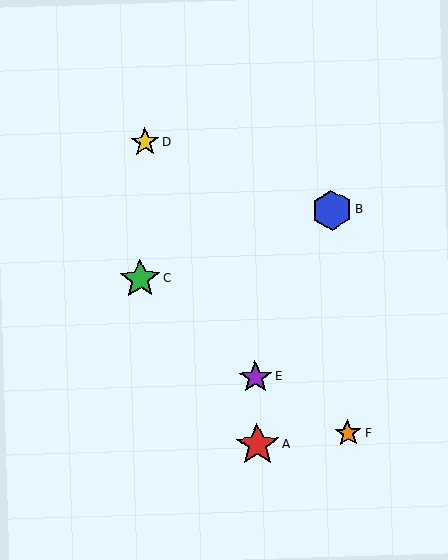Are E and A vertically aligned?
Yes, both are at x≈256.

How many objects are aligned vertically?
2 objects (A, E) are aligned vertically.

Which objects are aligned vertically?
Objects A, E are aligned vertically.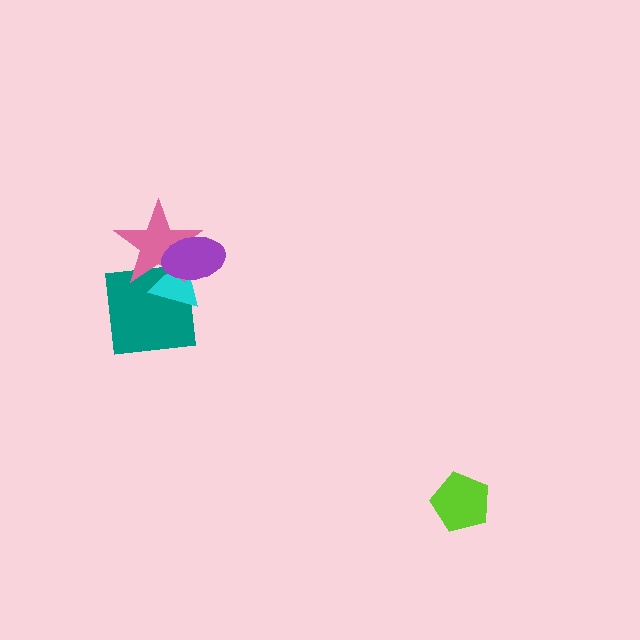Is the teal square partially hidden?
Yes, it is partially covered by another shape.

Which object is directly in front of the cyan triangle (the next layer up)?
The pink star is directly in front of the cyan triangle.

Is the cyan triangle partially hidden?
Yes, it is partially covered by another shape.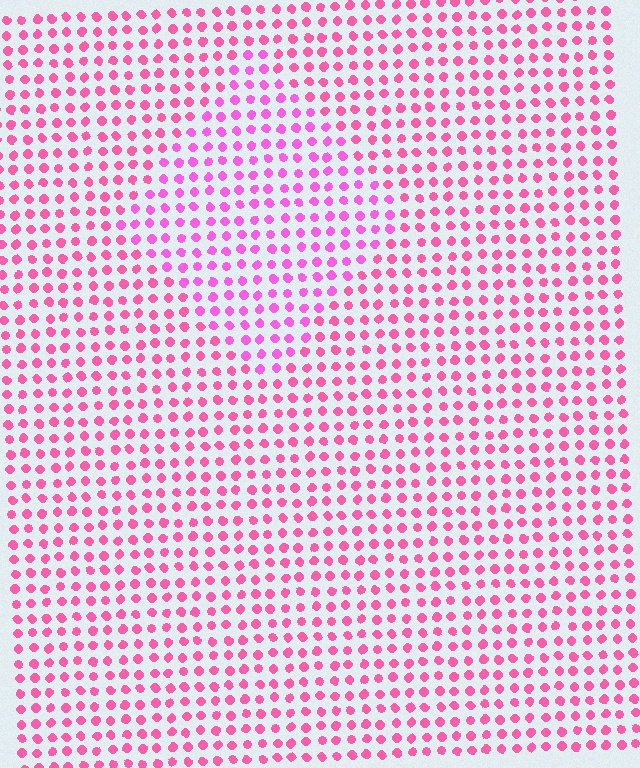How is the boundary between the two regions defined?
The boundary is defined purely by a slight shift in hue (about 23 degrees). Spacing, size, and orientation are identical on both sides.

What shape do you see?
I see a diamond.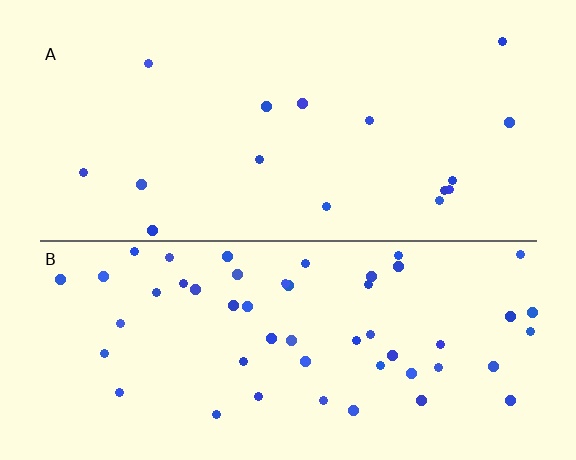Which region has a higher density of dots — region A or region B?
B (the bottom).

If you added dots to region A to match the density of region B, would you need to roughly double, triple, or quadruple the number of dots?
Approximately triple.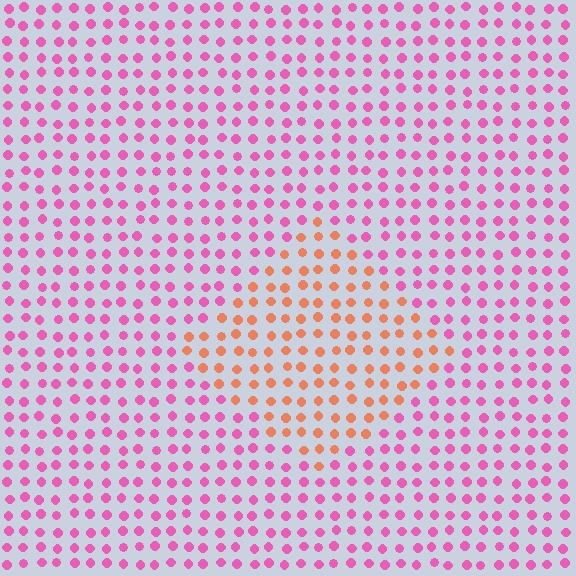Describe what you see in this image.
The image is filled with small pink elements in a uniform arrangement. A diamond-shaped region is visible where the elements are tinted to a slightly different hue, forming a subtle color boundary.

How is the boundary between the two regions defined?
The boundary is defined purely by a slight shift in hue (about 53 degrees). Spacing, size, and orientation are identical on both sides.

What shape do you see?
I see a diamond.